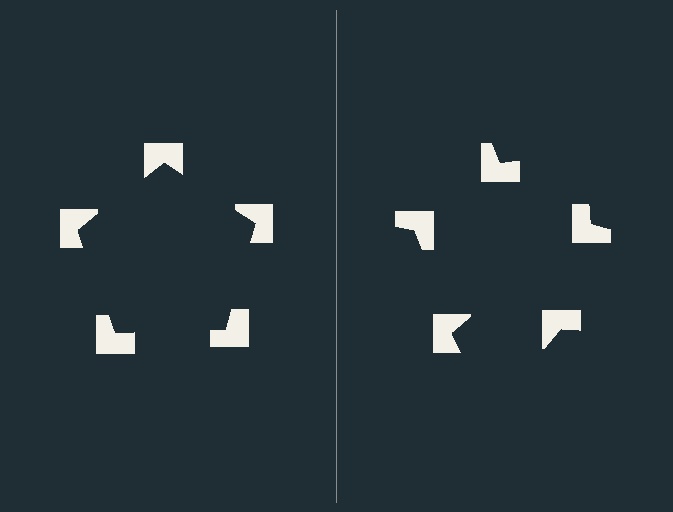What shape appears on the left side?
An illusory pentagon.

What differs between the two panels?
The notched squares are positioned identically on both sides; only the wedge orientations differ. On the left they align to a pentagon; on the right they are misaligned.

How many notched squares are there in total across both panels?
10 — 5 on each side.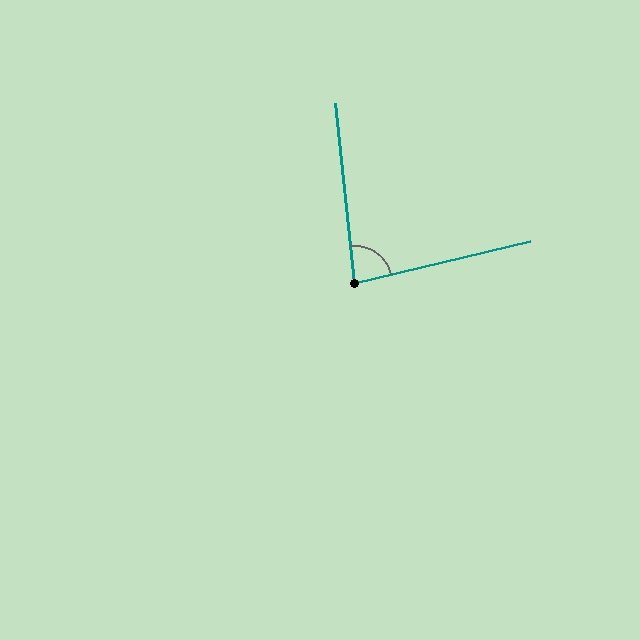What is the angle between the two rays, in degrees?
Approximately 83 degrees.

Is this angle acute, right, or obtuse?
It is acute.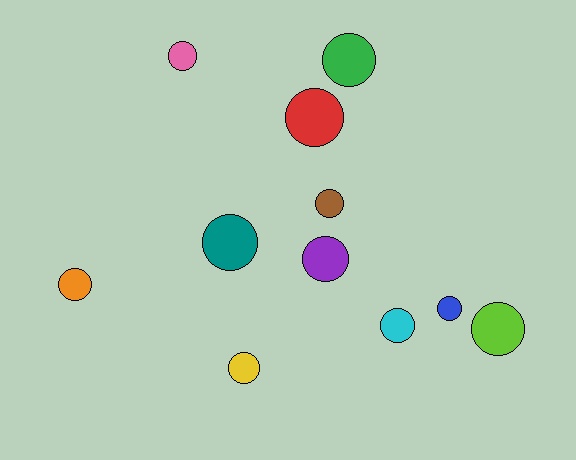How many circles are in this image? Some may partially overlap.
There are 11 circles.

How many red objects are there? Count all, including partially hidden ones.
There is 1 red object.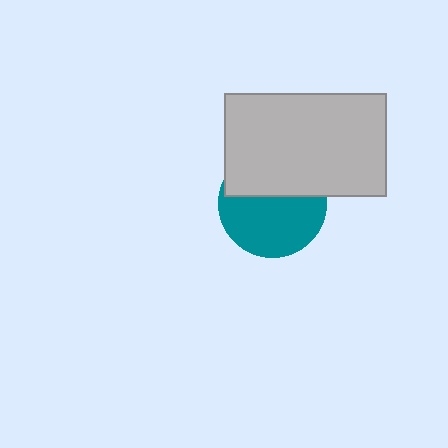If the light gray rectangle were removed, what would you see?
You would see the complete teal circle.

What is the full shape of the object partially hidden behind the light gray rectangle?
The partially hidden object is a teal circle.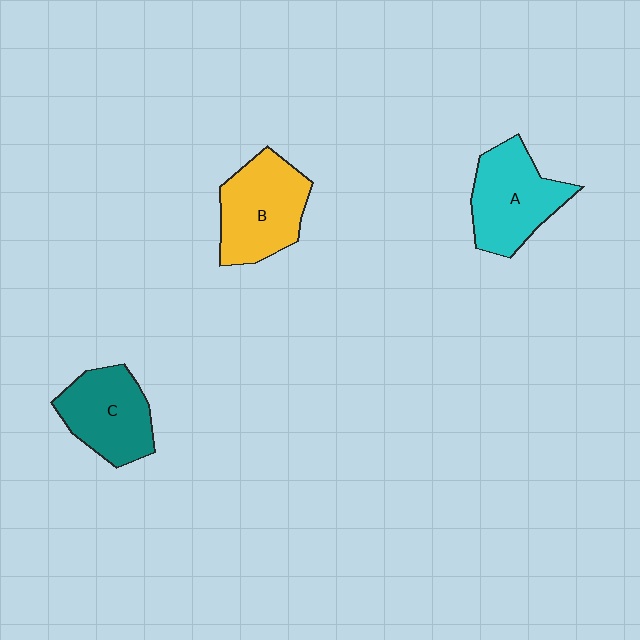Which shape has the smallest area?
Shape C (teal).